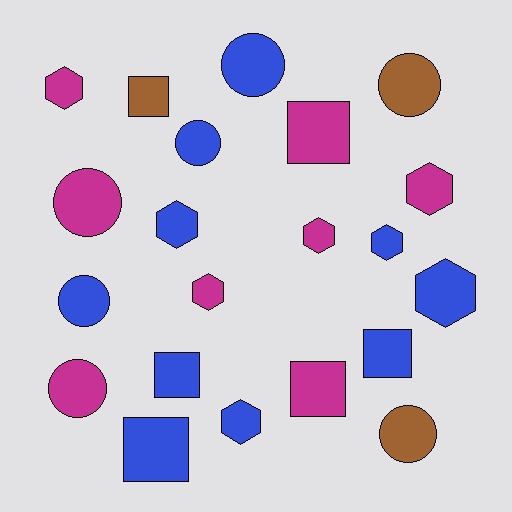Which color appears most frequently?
Blue, with 10 objects.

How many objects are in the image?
There are 21 objects.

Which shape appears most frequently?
Hexagon, with 8 objects.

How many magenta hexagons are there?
There are 4 magenta hexagons.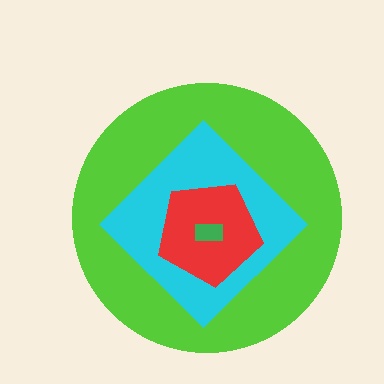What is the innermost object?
The green rectangle.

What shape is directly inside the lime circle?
The cyan diamond.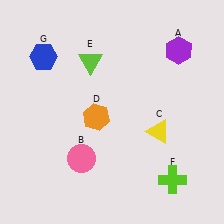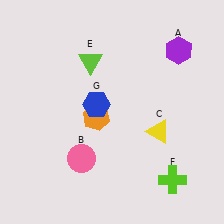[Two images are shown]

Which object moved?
The blue hexagon (G) moved right.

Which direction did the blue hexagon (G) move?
The blue hexagon (G) moved right.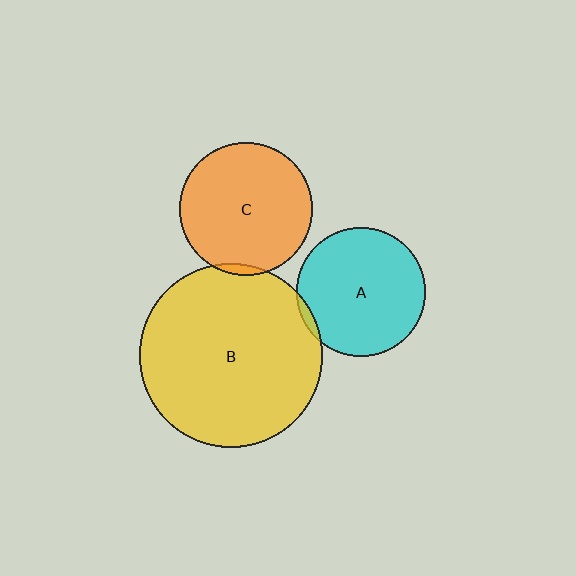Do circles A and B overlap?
Yes.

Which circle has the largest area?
Circle B (yellow).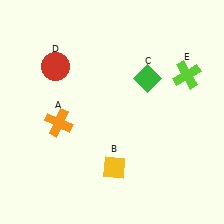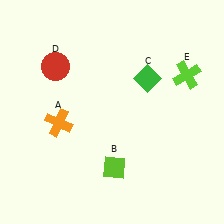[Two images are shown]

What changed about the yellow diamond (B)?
In Image 1, B is yellow. In Image 2, it changed to lime.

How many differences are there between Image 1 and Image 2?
There is 1 difference between the two images.